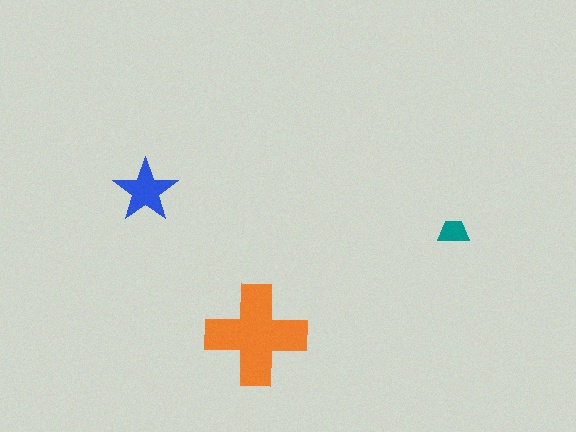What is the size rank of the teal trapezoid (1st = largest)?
3rd.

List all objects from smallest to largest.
The teal trapezoid, the blue star, the orange cross.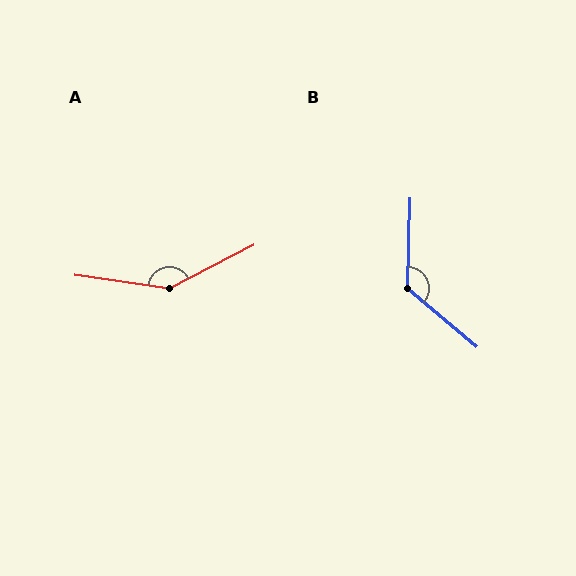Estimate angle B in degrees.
Approximately 129 degrees.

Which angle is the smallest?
B, at approximately 129 degrees.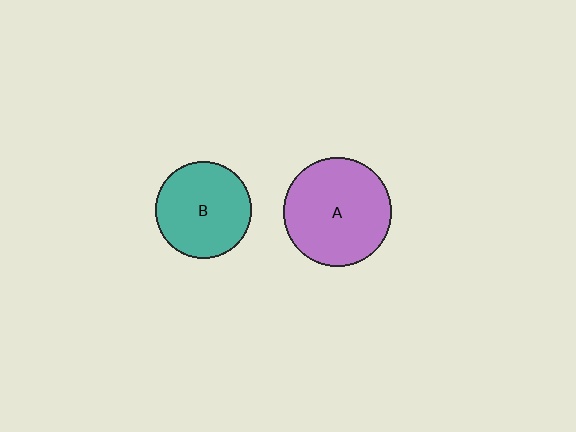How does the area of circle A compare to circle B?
Approximately 1.3 times.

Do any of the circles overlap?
No, none of the circles overlap.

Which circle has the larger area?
Circle A (purple).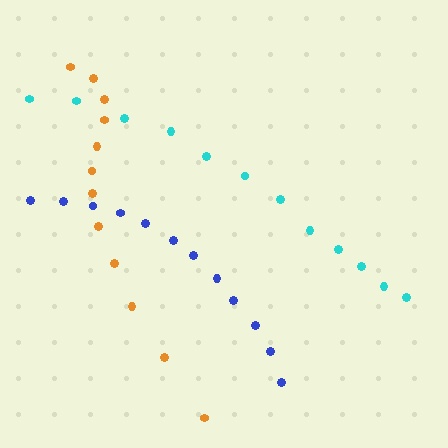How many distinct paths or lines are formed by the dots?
There are 3 distinct paths.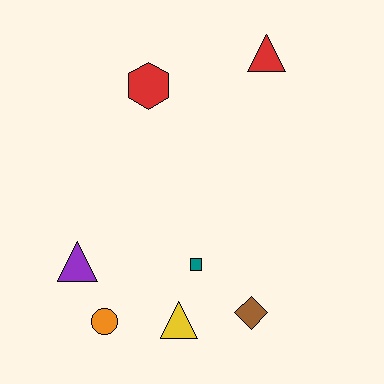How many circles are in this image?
There is 1 circle.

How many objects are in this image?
There are 7 objects.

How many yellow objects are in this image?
There is 1 yellow object.